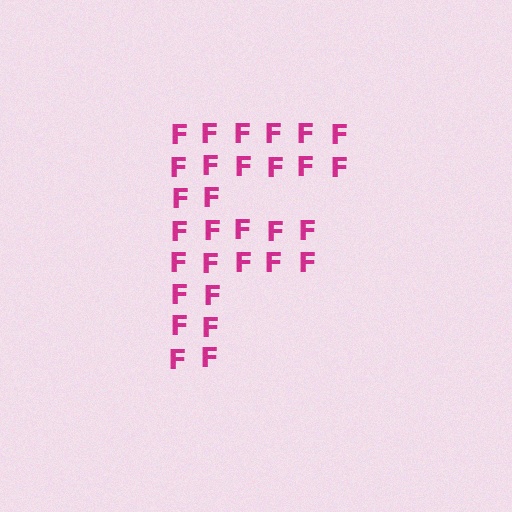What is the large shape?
The large shape is the letter F.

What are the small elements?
The small elements are letter F's.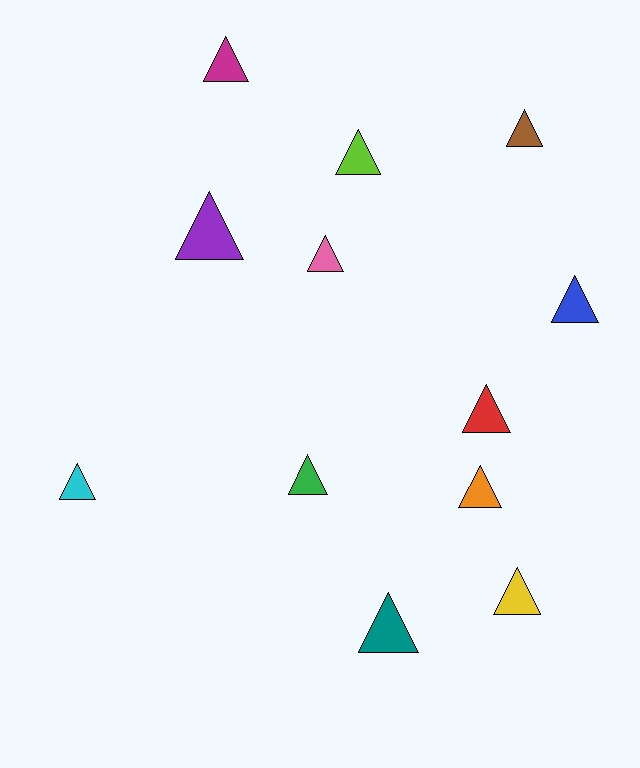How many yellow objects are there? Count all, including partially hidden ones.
There is 1 yellow object.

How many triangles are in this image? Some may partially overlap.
There are 12 triangles.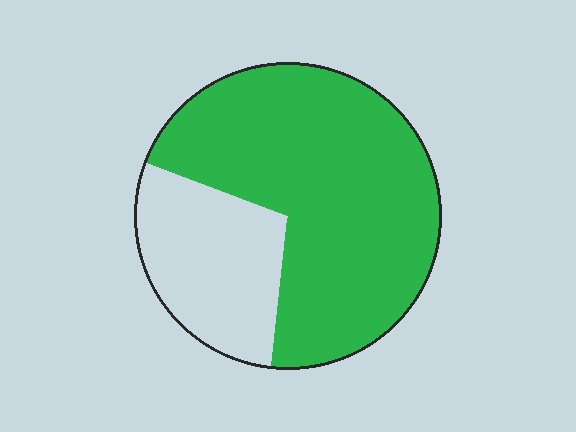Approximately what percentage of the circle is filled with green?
Approximately 70%.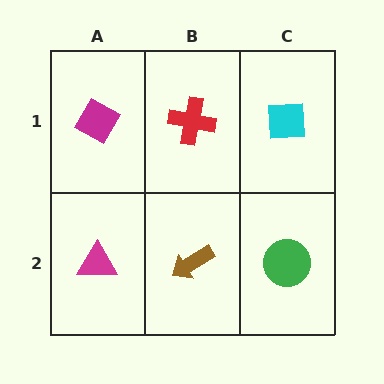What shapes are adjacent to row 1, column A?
A magenta triangle (row 2, column A), a red cross (row 1, column B).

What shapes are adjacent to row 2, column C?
A cyan square (row 1, column C), a brown arrow (row 2, column B).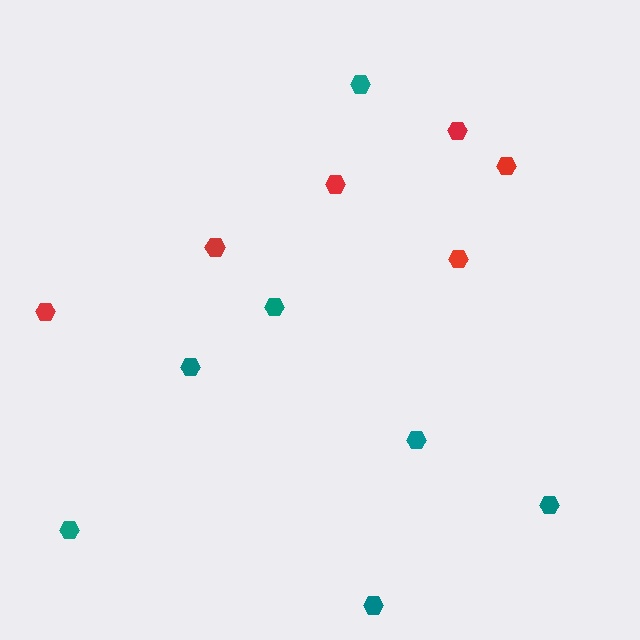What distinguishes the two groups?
There are 2 groups: one group of red hexagons (6) and one group of teal hexagons (7).